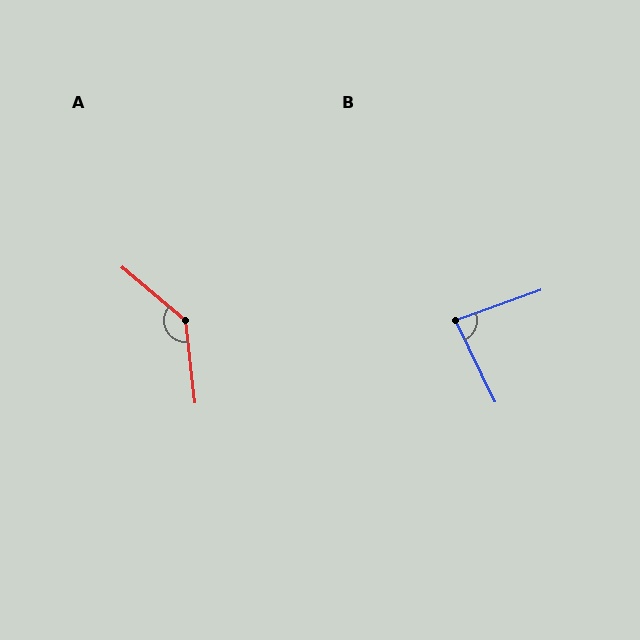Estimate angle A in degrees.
Approximately 136 degrees.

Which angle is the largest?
A, at approximately 136 degrees.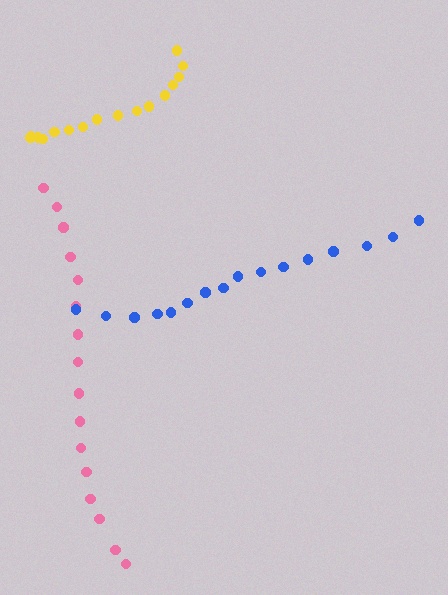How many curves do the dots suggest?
There are 3 distinct paths.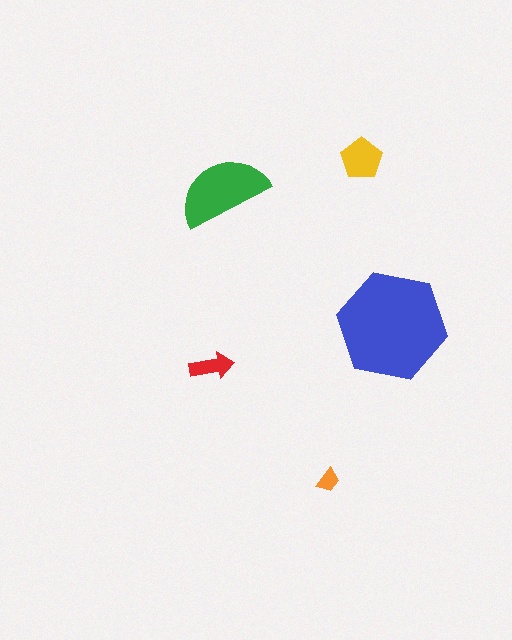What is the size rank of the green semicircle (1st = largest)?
2nd.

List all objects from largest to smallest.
The blue hexagon, the green semicircle, the yellow pentagon, the red arrow, the orange trapezoid.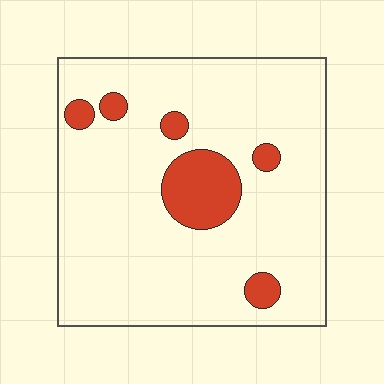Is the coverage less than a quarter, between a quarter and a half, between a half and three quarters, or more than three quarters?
Less than a quarter.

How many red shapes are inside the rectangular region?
6.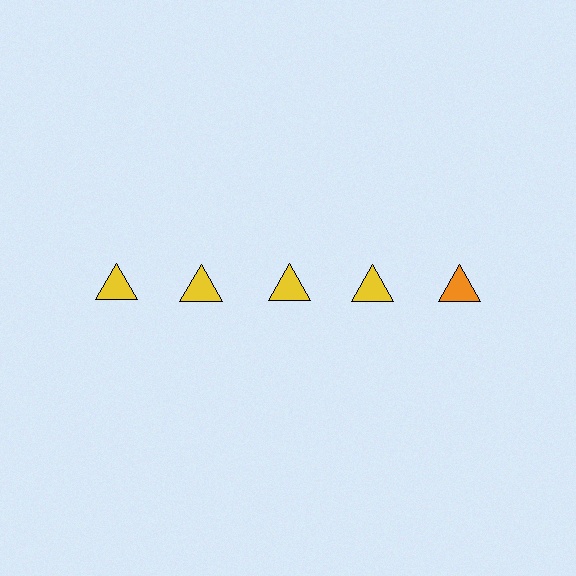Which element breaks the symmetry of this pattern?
The orange triangle in the top row, rightmost column breaks the symmetry. All other shapes are yellow triangles.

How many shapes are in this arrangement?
There are 5 shapes arranged in a grid pattern.